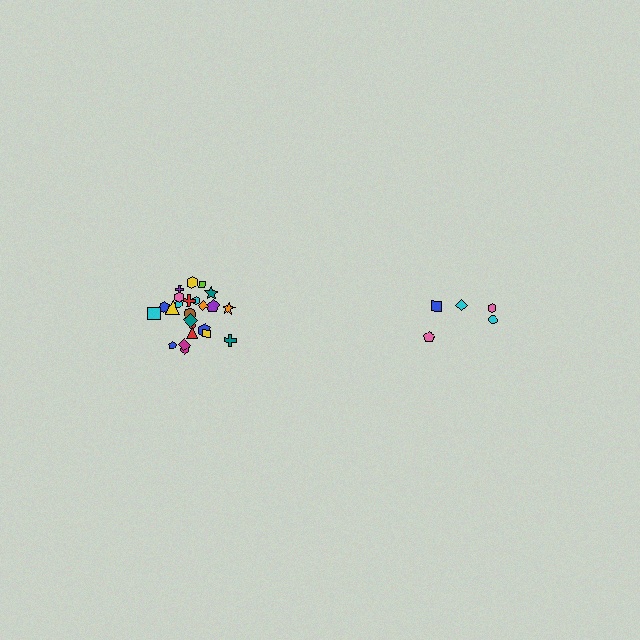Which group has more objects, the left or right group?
The left group.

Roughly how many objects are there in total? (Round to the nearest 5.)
Roughly 30 objects in total.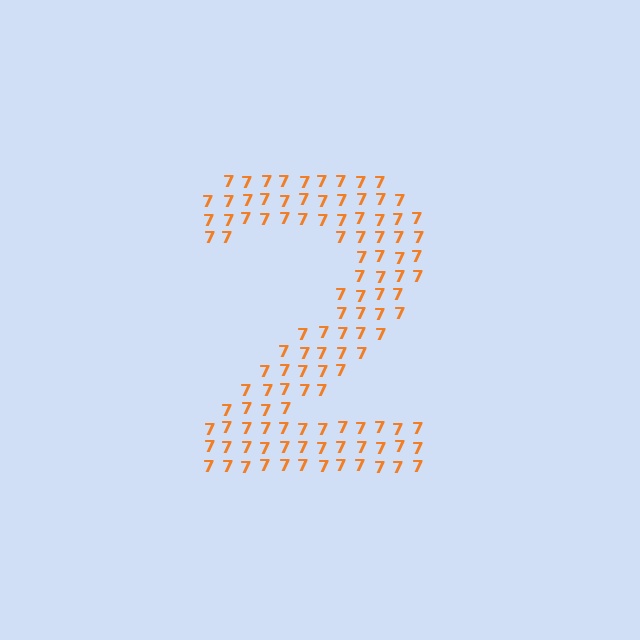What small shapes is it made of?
It is made of small digit 7's.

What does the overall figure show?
The overall figure shows the digit 2.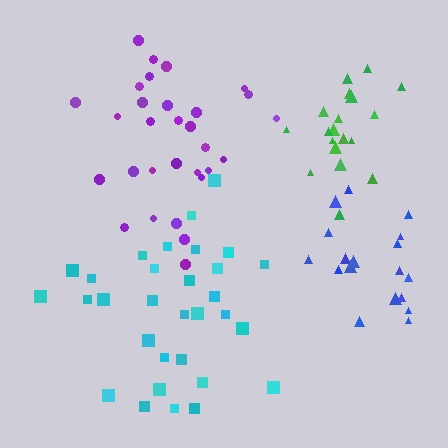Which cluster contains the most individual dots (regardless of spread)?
Cyan (31).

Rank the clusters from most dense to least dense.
green, blue, purple, cyan.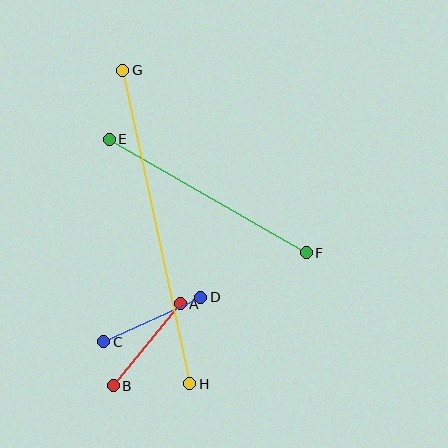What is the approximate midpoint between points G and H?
The midpoint is at approximately (156, 227) pixels.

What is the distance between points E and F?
The distance is approximately 227 pixels.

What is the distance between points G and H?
The distance is approximately 320 pixels.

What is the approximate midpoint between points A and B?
The midpoint is at approximately (147, 345) pixels.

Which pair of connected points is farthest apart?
Points G and H are farthest apart.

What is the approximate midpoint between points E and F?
The midpoint is at approximately (208, 196) pixels.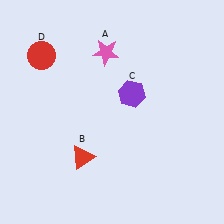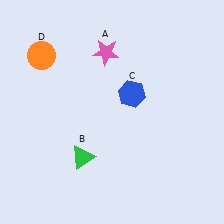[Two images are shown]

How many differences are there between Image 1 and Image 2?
There are 3 differences between the two images.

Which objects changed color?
B changed from red to green. C changed from purple to blue. D changed from red to orange.